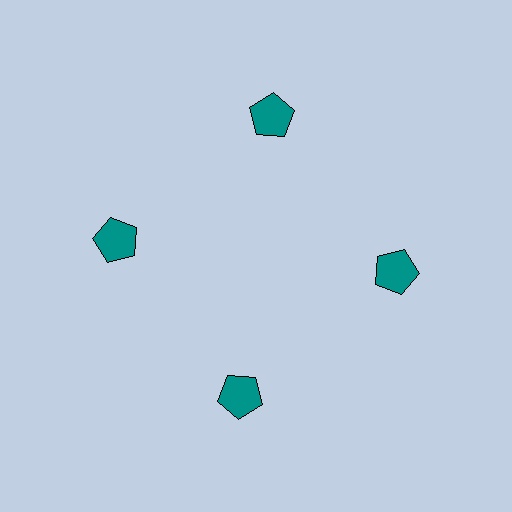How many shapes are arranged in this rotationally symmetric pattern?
There are 4 shapes, arranged in 4 groups of 1.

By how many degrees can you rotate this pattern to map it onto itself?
The pattern maps onto itself every 90 degrees of rotation.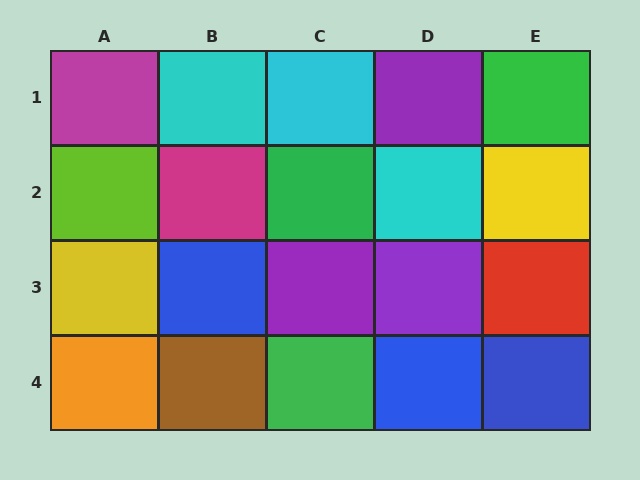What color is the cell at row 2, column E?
Yellow.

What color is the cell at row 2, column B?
Magenta.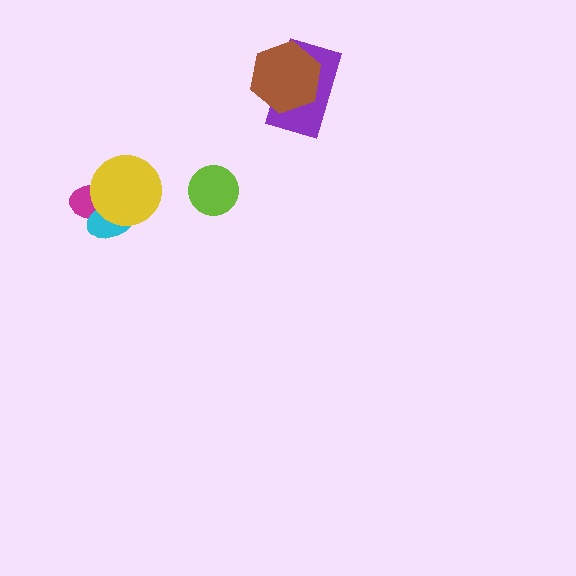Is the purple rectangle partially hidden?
Yes, it is partially covered by another shape.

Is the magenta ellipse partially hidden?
Yes, it is partially covered by another shape.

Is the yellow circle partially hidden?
No, no other shape covers it.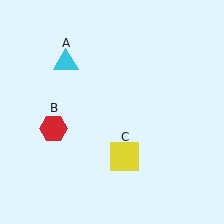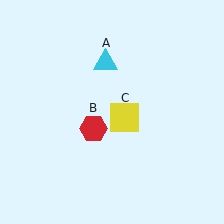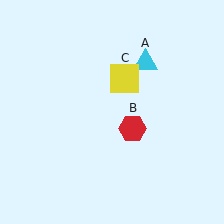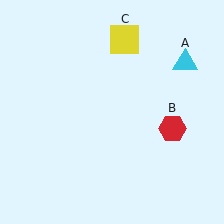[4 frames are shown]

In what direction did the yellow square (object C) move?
The yellow square (object C) moved up.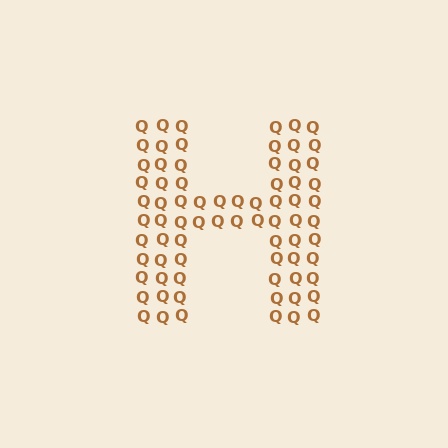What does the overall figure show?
The overall figure shows the letter H.